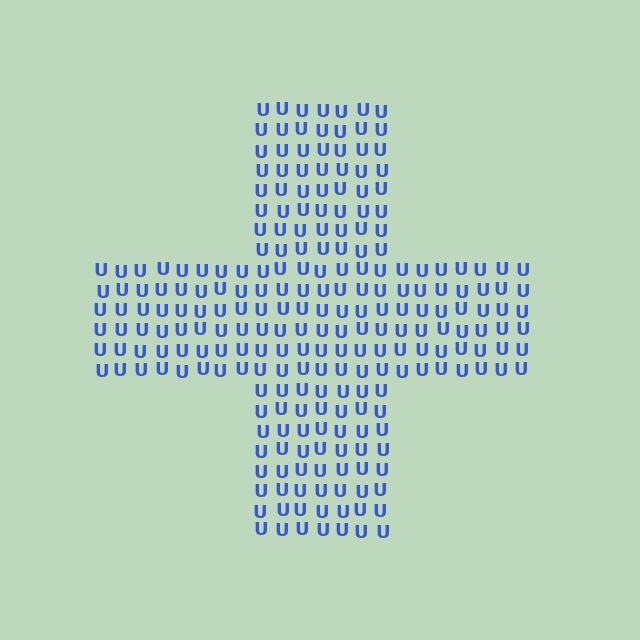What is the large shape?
The large shape is a cross.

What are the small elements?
The small elements are letter U's.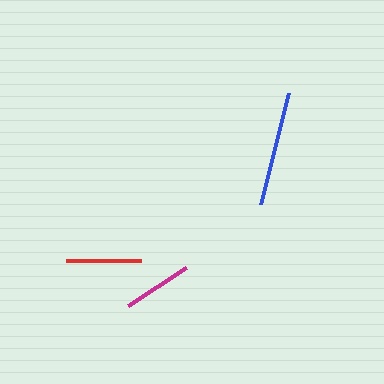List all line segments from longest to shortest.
From longest to shortest: blue, red, magenta.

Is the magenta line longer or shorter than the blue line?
The blue line is longer than the magenta line.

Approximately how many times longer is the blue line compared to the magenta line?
The blue line is approximately 1.6 times the length of the magenta line.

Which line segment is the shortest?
The magenta line is the shortest at approximately 70 pixels.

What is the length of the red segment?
The red segment is approximately 76 pixels long.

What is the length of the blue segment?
The blue segment is approximately 115 pixels long.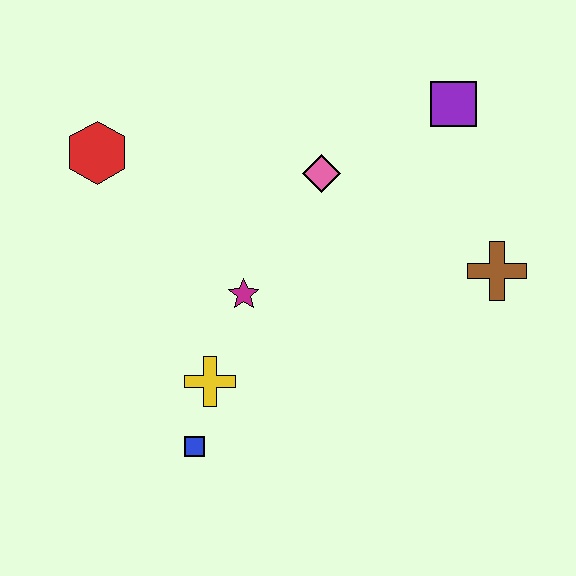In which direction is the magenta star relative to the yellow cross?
The magenta star is above the yellow cross.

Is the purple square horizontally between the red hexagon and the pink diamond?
No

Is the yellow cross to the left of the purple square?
Yes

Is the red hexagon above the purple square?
No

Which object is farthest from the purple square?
The blue square is farthest from the purple square.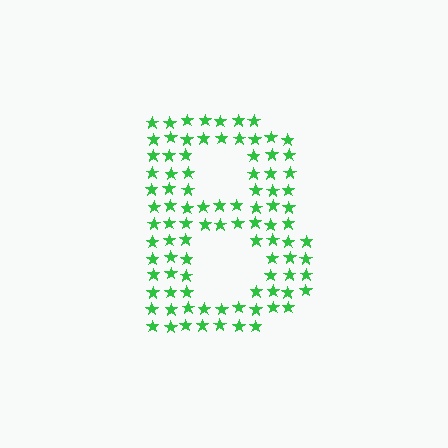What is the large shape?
The large shape is the letter B.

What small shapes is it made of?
It is made of small stars.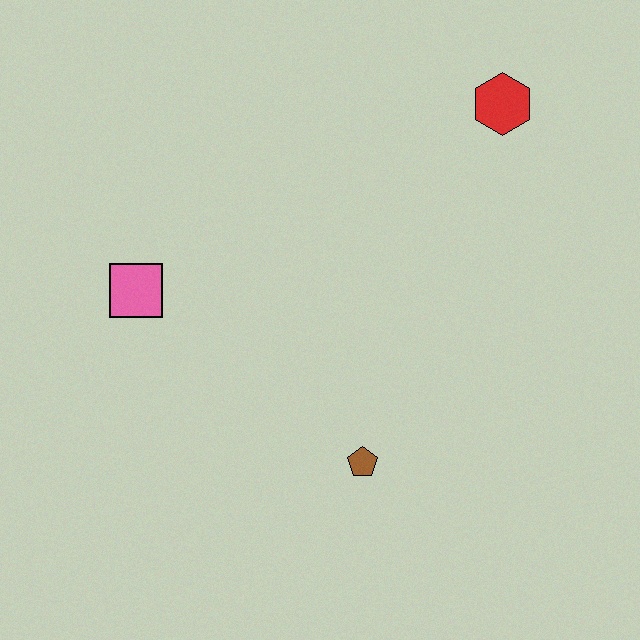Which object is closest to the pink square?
The brown pentagon is closest to the pink square.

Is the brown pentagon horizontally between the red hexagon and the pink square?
Yes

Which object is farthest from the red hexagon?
The pink square is farthest from the red hexagon.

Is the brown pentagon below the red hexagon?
Yes